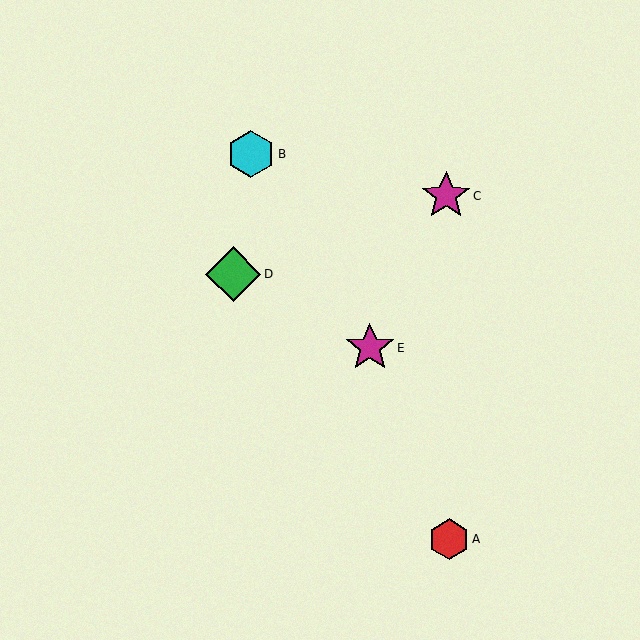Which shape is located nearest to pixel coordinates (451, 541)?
The red hexagon (labeled A) at (449, 539) is nearest to that location.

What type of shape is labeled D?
Shape D is a green diamond.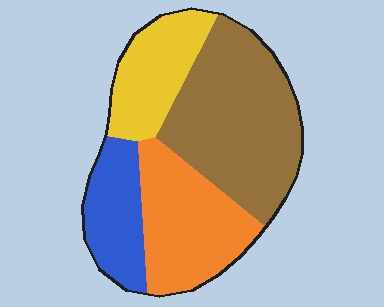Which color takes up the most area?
Brown, at roughly 40%.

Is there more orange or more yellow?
Orange.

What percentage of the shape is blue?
Blue covers about 15% of the shape.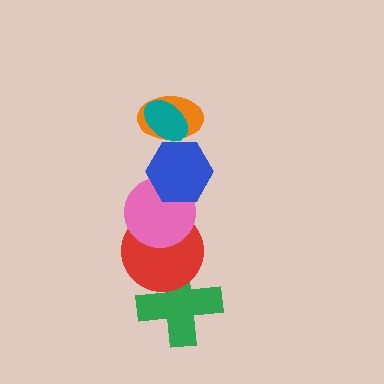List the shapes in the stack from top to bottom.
From top to bottom: the teal ellipse, the orange ellipse, the blue hexagon, the pink circle, the red circle, the green cross.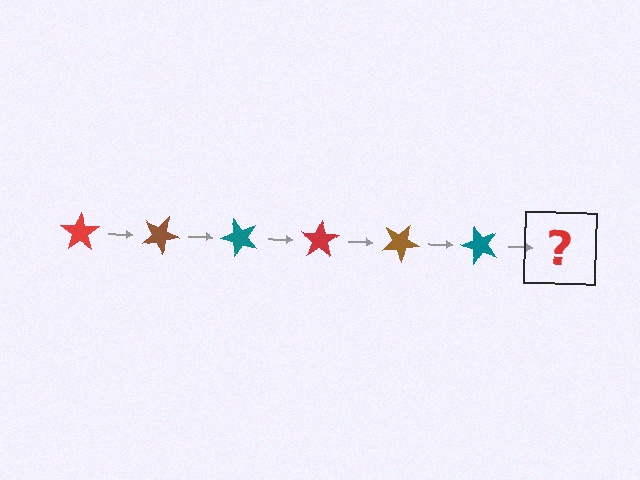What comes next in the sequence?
The next element should be a red star, rotated 150 degrees from the start.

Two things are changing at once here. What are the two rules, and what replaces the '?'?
The two rules are that it rotates 25 degrees each step and the color cycles through red, brown, and teal. The '?' should be a red star, rotated 150 degrees from the start.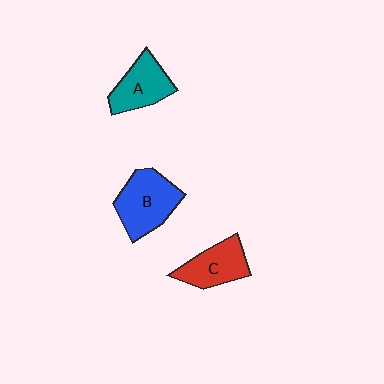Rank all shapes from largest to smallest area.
From largest to smallest: B (blue), C (red), A (teal).